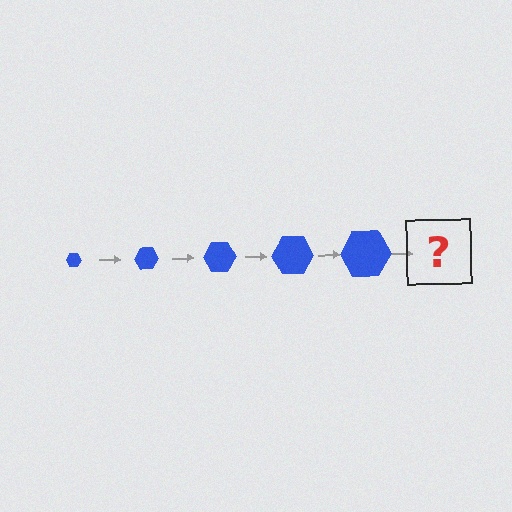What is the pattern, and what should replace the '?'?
The pattern is that the hexagon gets progressively larger each step. The '?' should be a blue hexagon, larger than the previous one.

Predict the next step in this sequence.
The next step is a blue hexagon, larger than the previous one.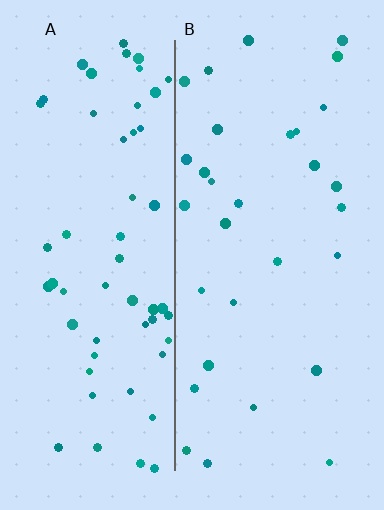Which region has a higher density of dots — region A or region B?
A (the left).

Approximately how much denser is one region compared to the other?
Approximately 1.9× — region A over region B.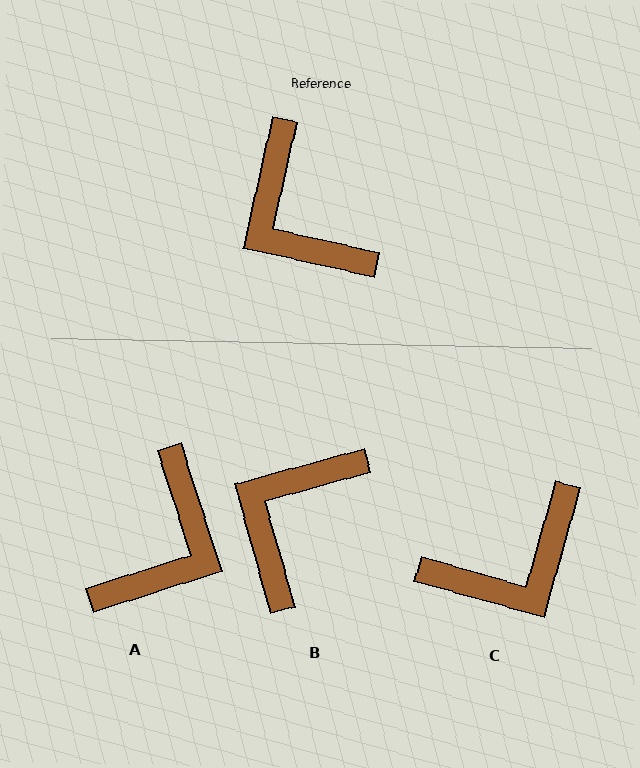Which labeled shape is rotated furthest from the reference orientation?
A, about 120 degrees away.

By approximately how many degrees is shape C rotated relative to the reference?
Approximately 87 degrees counter-clockwise.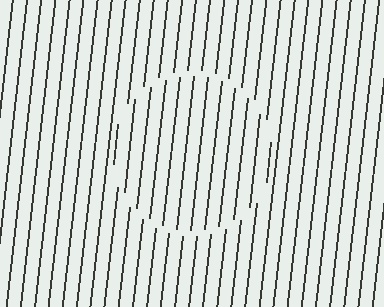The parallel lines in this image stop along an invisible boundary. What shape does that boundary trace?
An illusory circle. The interior of the shape contains the same grating, shifted by half a period — the contour is defined by the phase discontinuity where line-ends from the inner and outer gratings abut.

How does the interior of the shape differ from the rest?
The interior of the shape contains the same grating, shifted by half a period — the contour is defined by the phase discontinuity where line-ends from the inner and outer gratings abut.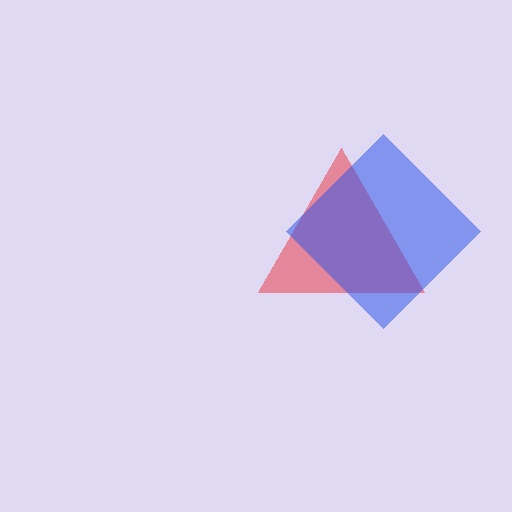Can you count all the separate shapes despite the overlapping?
Yes, there are 2 separate shapes.